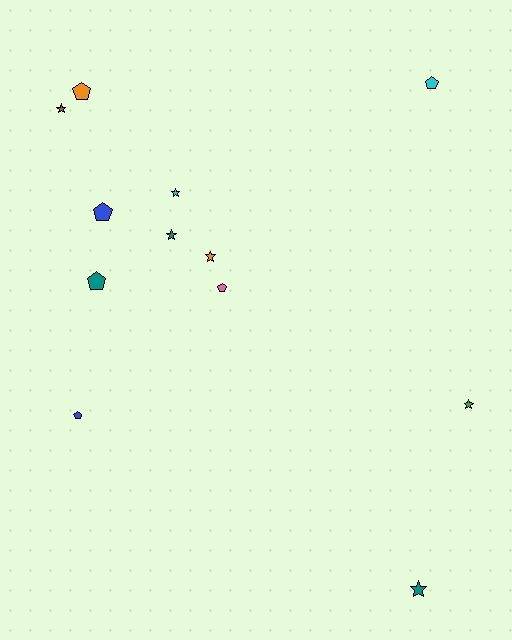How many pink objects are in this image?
There is 1 pink object.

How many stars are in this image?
There are 6 stars.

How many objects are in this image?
There are 12 objects.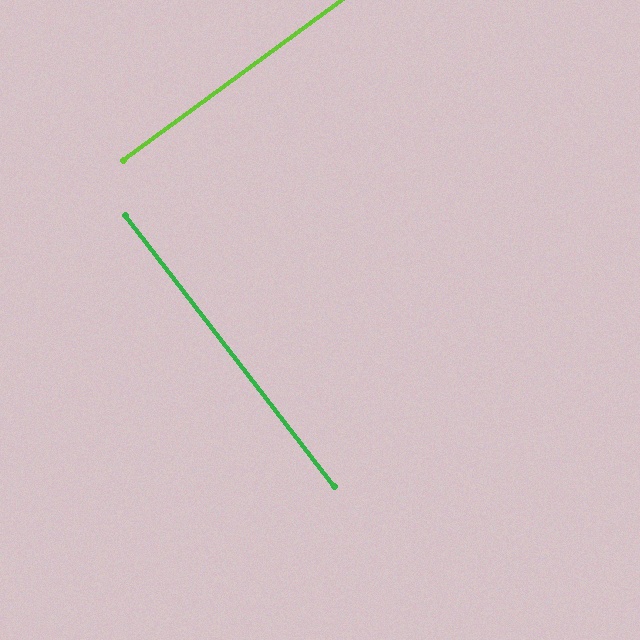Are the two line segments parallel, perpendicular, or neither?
Perpendicular — they meet at approximately 89°.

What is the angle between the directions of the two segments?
Approximately 89 degrees.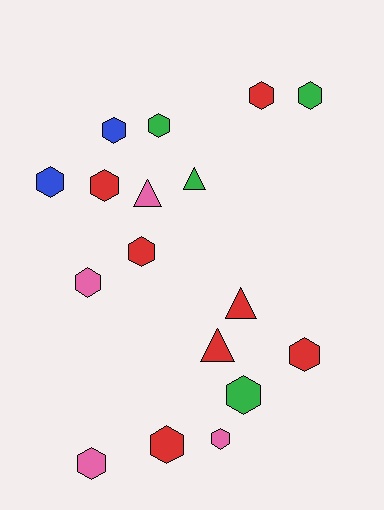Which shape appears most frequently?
Hexagon, with 13 objects.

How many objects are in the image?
There are 17 objects.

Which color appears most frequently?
Red, with 7 objects.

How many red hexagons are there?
There are 5 red hexagons.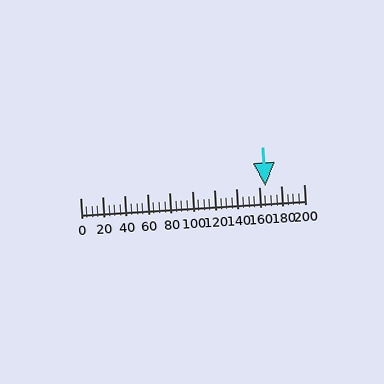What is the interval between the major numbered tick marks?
The major tick marks are spaced 20 units apart.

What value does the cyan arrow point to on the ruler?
The cyan arrow points to approximately 166.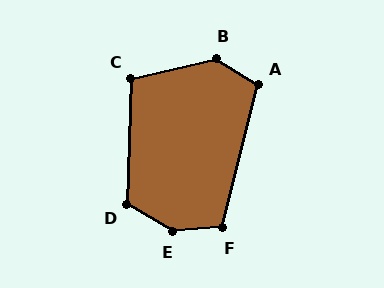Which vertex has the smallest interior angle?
C, at approximately 106 degrees.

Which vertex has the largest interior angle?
E, at approximately 146 degrees.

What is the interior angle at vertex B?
Approximately 134 degrees (obtuse).